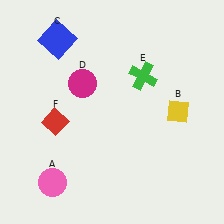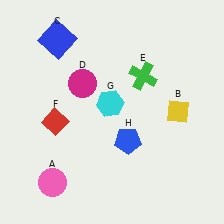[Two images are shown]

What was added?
A cyan hexagon (G), a blue pentagon (H) were added in Image 2.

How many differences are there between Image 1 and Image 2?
There are 2 differences between the two images.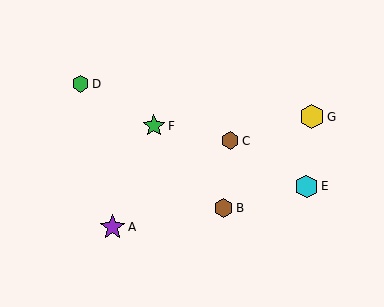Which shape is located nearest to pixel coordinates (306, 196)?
The cyan hexagon (labeled E) at (307, 186) is nearest to that location.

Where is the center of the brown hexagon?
The center of the brown hexagon is at (224, 208).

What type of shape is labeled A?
Shape A is a purple star.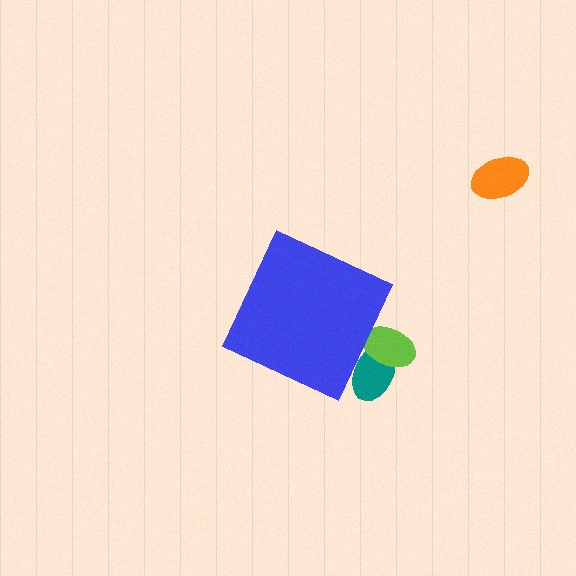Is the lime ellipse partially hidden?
Yes, the lime ellipse is partially hidden behind the blue diamond.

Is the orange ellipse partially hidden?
No, the orange ellipse is fully visible.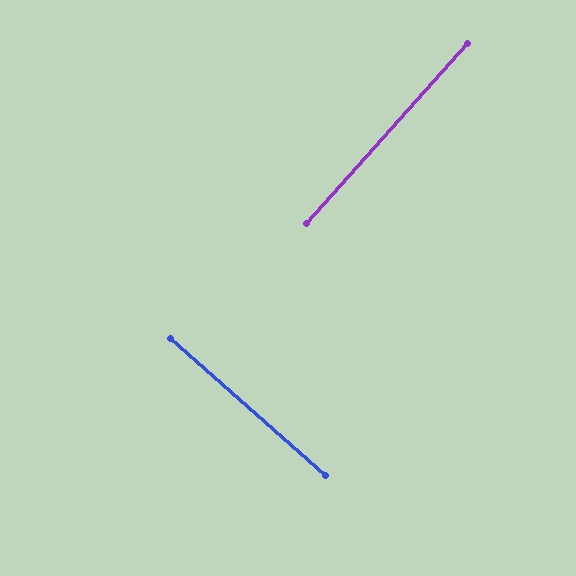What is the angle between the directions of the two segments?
Approximately 90 degrees.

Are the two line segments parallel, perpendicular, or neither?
Perpendicular — they meet at approximately 90°.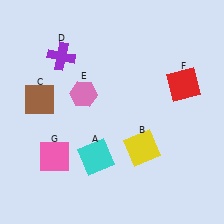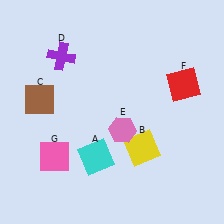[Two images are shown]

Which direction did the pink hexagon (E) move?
The pink hexagon (E) moved right.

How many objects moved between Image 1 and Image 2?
1 object moved between the two images.